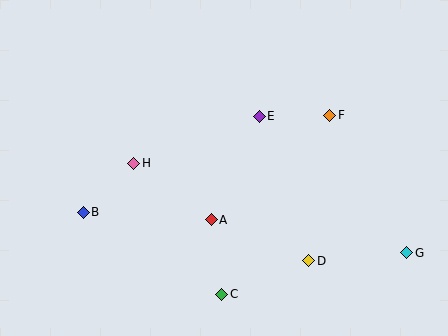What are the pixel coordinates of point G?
Point G is at (407, 253).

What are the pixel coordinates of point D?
Point D is at (309, 261).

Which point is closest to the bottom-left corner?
Point B is closest to the bottom-left corner.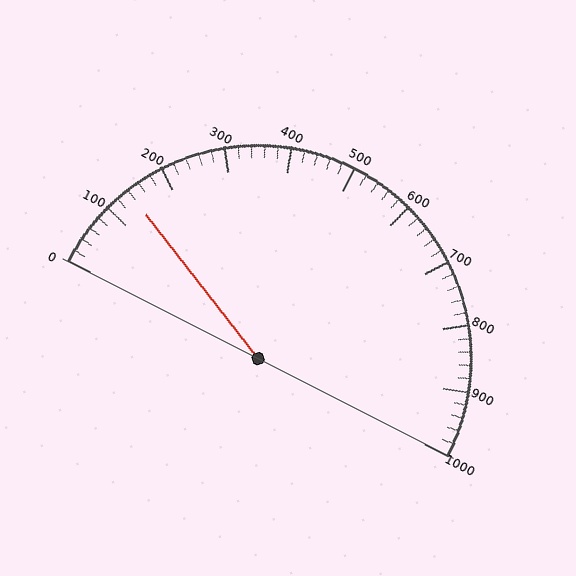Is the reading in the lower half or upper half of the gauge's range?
The reading is in the lower half of the range (0 to 1000).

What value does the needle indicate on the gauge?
The needle indicates approximately 140.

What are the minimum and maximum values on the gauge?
The gauge ranges from 0 to 1000.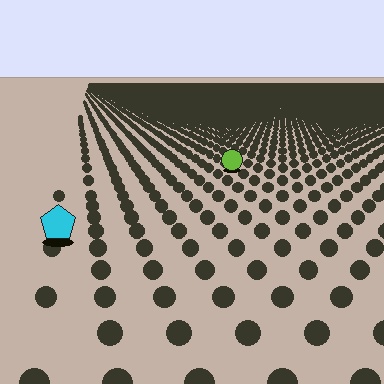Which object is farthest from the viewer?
The lime circle is farthest from the viewer. It appears smaller and the ground texture around it is denser.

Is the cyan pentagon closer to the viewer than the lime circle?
Yes. The cyan pentagon is closer — you can tell from the texture gradient: the ground texture is coarser near it.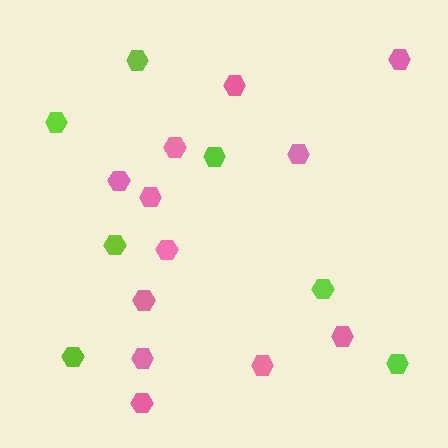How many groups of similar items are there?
There are 2 groups: one group of lime hexagons (7) and one group of pink hexagons (12).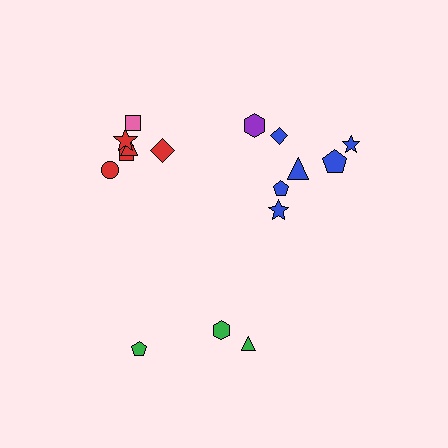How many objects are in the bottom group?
There are 3 objects.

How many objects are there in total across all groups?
There are 17 objects.